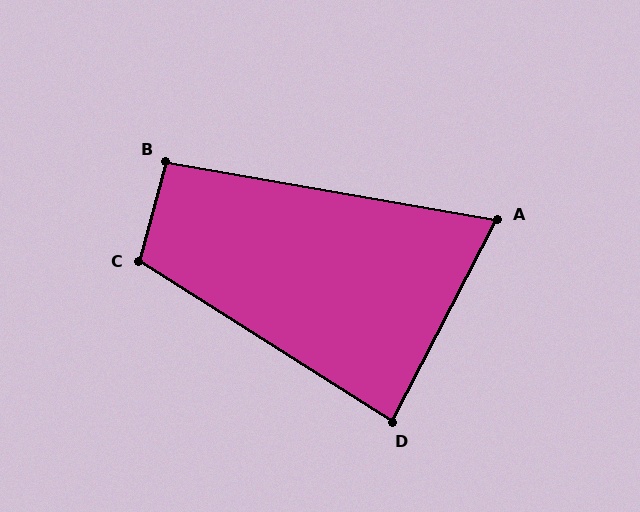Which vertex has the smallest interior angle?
A, at approximately 73 degrees.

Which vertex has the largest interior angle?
C, at approximately 107 degrees.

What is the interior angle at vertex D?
Approximately 85 degrees (approximately right).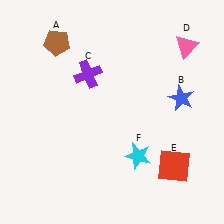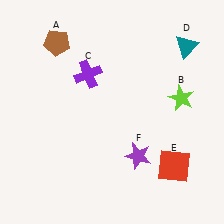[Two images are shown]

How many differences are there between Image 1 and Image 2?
There are 3 differences between the two images.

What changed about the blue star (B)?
In Image 1, B is blue. In Image 2, it changed to lime.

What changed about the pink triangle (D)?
In Image 1, D is pink. In Image 2, it changed to teal.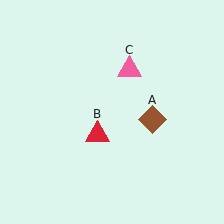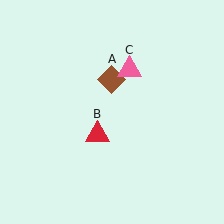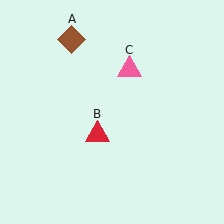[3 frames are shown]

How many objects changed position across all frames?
1 object changed position: brown diamond (object A).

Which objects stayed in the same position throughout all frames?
Red triangle (object B) and pink triangle (object C) remained stationary.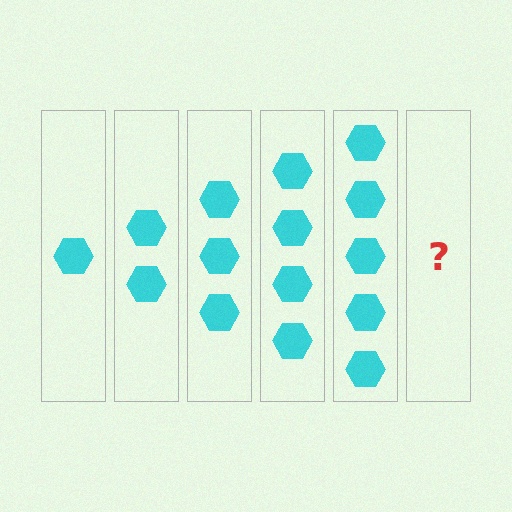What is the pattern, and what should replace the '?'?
The pattern is that each step adds one more hexagon. The '?' should be 6 hexagons.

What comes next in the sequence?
The next element should be 6 hexagons.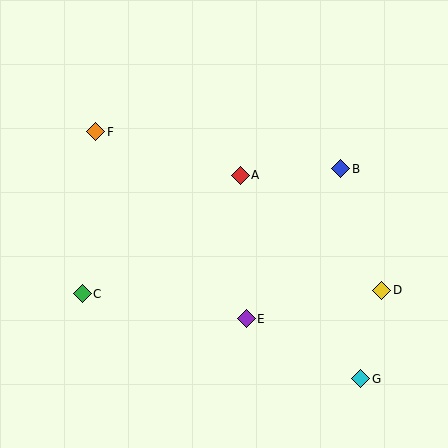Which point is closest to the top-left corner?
Point F is closest to the top-left corner.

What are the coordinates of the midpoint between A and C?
The midpoint between A and C is at (161, 234).